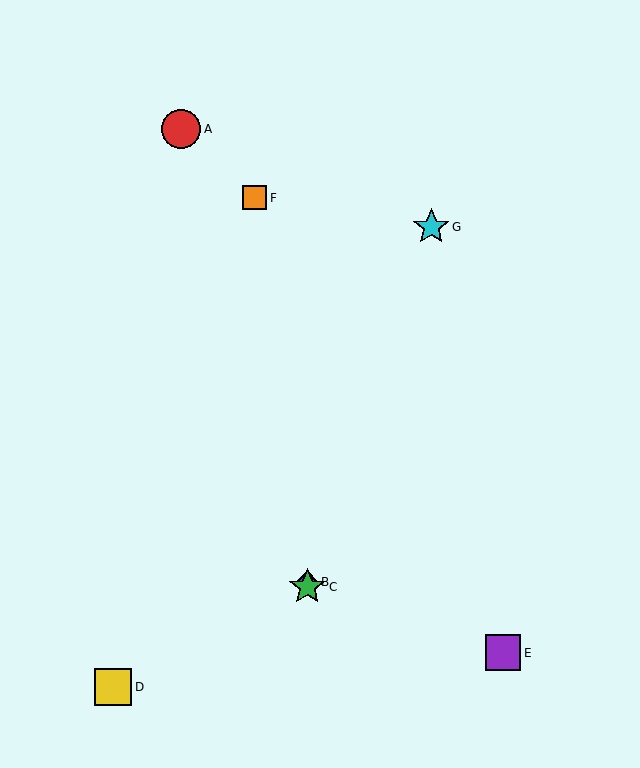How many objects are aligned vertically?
2 objects (B, C) are aligned vertically.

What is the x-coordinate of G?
Object G is at x≈431.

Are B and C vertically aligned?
Yes, both are at x≈307.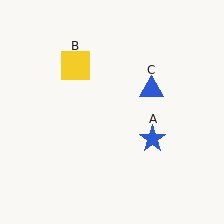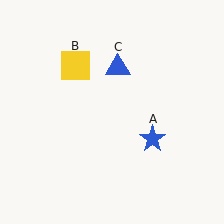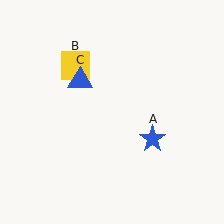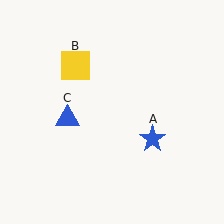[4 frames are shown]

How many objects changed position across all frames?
1 object changed position: blue triangle (object C).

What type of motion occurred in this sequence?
The blue triangle (object C) rotated counterclockwise around the center of the scene.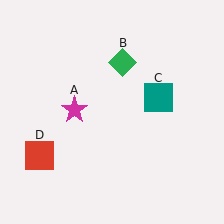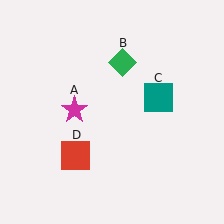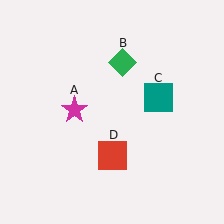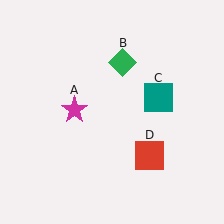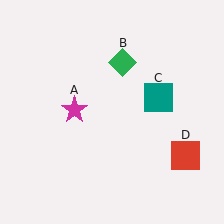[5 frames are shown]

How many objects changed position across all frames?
1 object changed position: red square (object D).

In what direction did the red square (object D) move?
The red square (object D) moved right.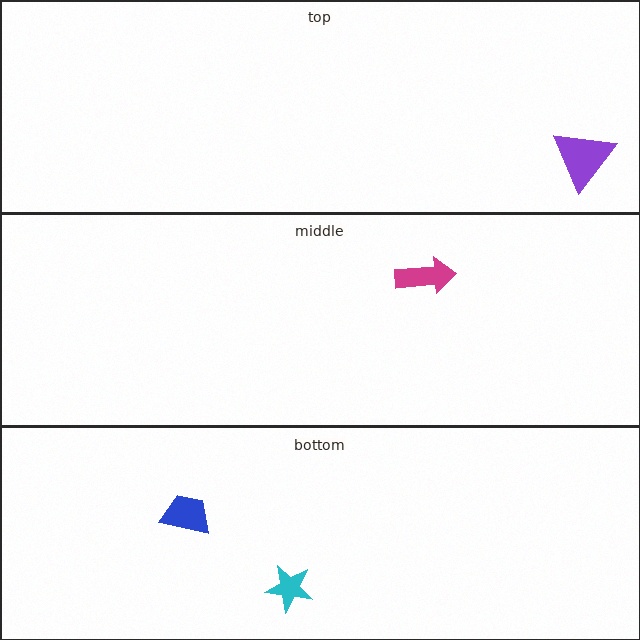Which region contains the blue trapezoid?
The bottom region.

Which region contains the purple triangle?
The top region.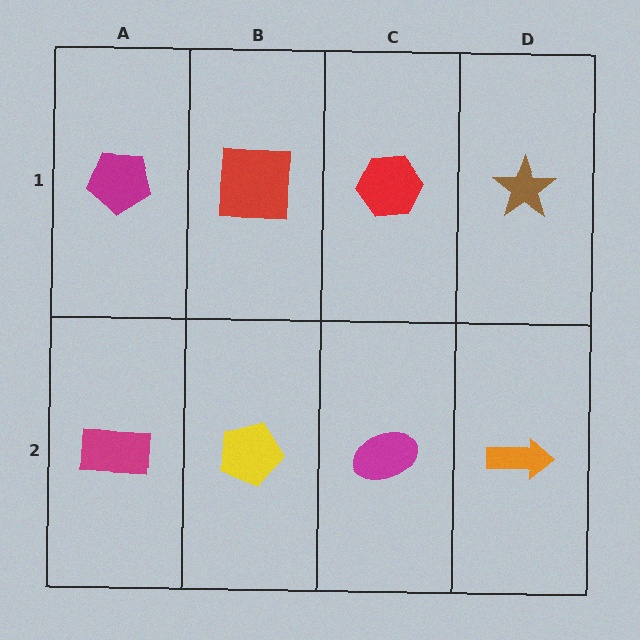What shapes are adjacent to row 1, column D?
An orange arrow (row 2, column D), a red hexagon (row 1, column C).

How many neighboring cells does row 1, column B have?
3.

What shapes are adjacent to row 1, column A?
A magenta rectangle (row 2, column A), a red square (row 1, column B).